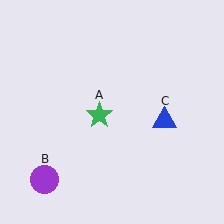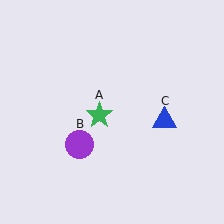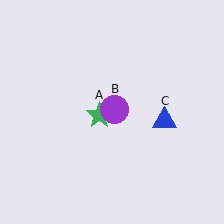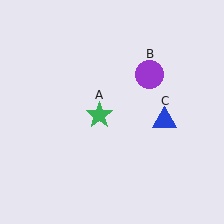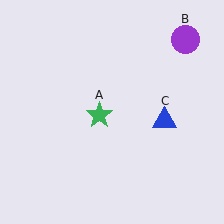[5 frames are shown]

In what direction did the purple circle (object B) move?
The purple circle (object B) moved up and to the right.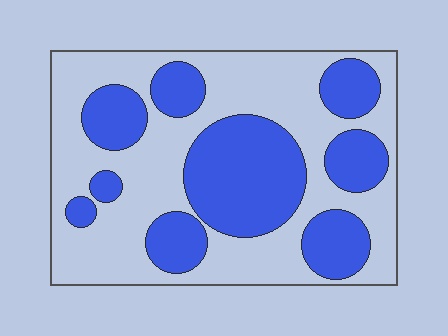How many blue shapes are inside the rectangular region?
9.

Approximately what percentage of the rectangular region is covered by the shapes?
Approximately 40%.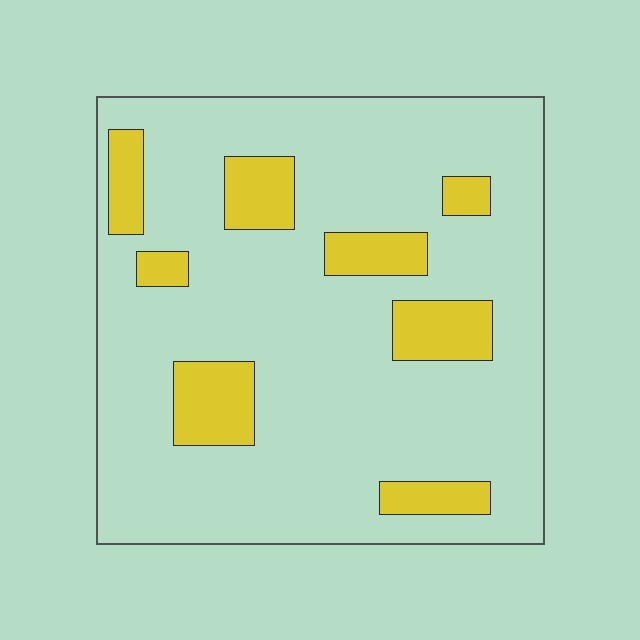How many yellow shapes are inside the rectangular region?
8.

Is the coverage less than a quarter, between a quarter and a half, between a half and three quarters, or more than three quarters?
Less than a quarter.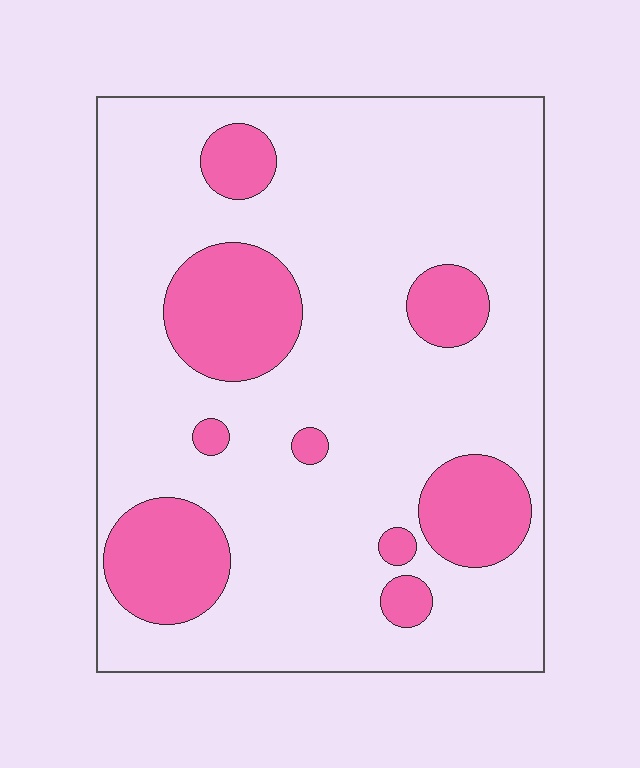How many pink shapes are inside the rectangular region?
9.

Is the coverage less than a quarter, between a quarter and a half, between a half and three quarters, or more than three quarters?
Less than a quarter.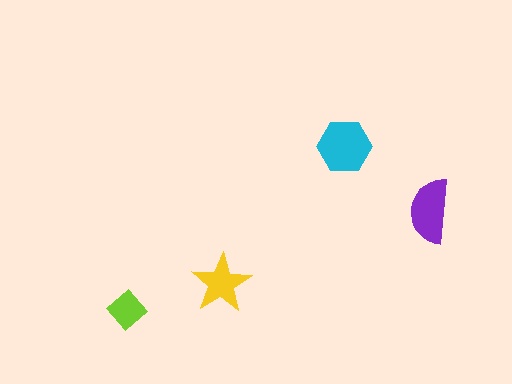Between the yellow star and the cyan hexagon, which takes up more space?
The cyan hexagon.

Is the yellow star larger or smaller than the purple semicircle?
Smaller.